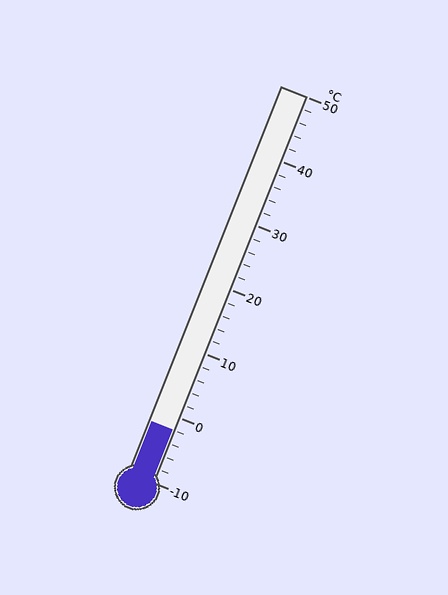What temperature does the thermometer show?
The thermometer shows approximately -2°C.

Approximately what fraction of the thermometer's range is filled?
The thermometer is filled to approximately 15% of its range.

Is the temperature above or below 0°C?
The temperature is below 0°C.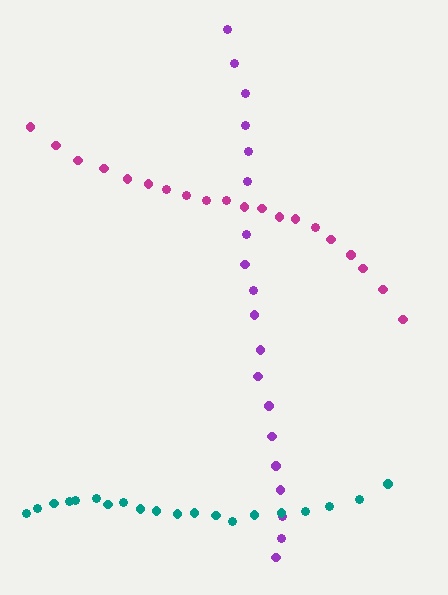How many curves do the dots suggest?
There are 3 distinct paths.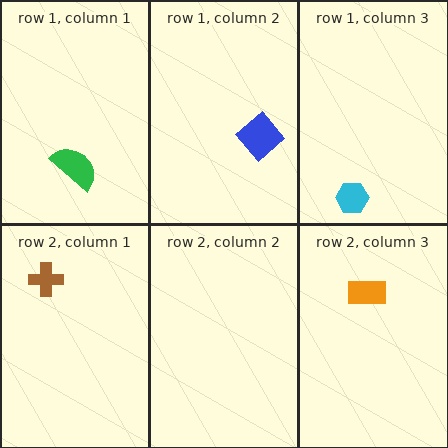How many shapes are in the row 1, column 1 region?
1.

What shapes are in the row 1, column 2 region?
The blue diamond.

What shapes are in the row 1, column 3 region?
The cyan hexagon.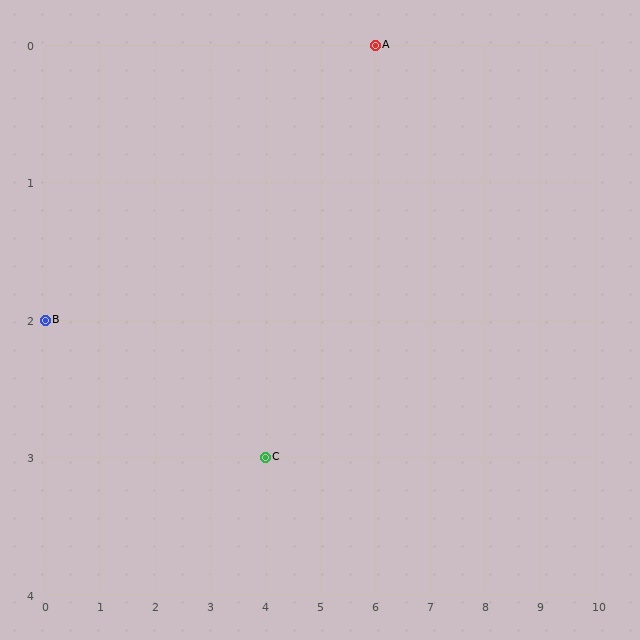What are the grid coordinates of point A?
Point A is at grid coordinates (6, 0).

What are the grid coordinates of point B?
Point B is at grid coordinates (0, 2).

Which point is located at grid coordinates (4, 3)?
Point C is at (4, 3).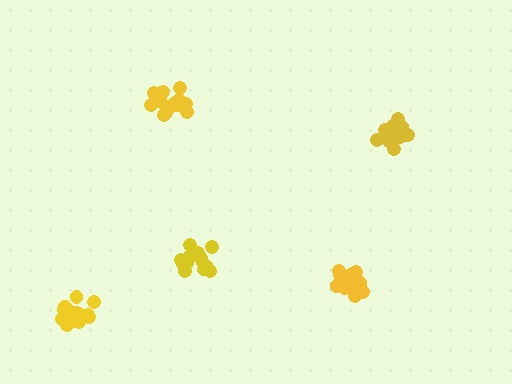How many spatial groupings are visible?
There are 5 spatial groupings.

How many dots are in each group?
Group 1: 17 dots, Group 2: 15 dots, Group 3: 15 dots, Group 4: 20 dots, Group 5: 17 dots (84 total).